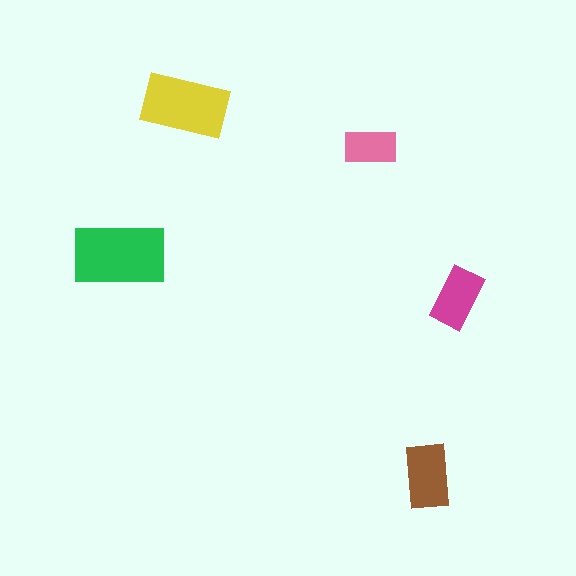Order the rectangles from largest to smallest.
the green one, the yellow one, the brown one, the magenta one, the pink one.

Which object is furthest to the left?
The green rectangle is leftmost.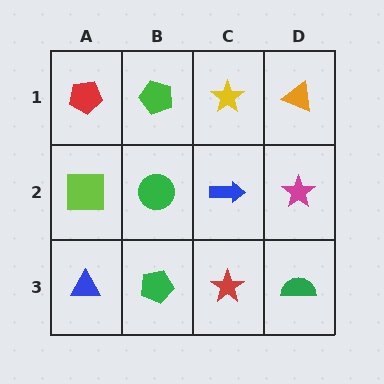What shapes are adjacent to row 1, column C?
A blue arrow (row 2, column C), a green pentagon (row 1, column B), an orange triangle (row 1, column D).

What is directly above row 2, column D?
An orange triangle.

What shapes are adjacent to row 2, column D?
An orange triangle (row 1, column D), a green semicircle (row 3, column D), a blue arrow (row 2, column C).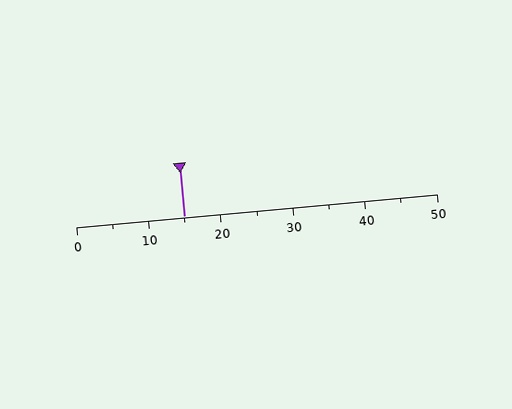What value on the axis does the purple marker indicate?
The marker indicates approximately 15.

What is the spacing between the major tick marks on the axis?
The major ticks are spaced 10 apart.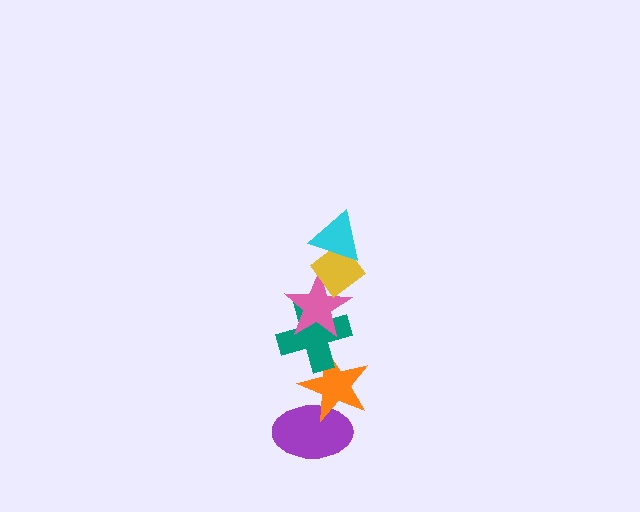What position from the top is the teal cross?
The teal cross is 4th from the top.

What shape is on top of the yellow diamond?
The cyan triangle is on top of the yellow diamond.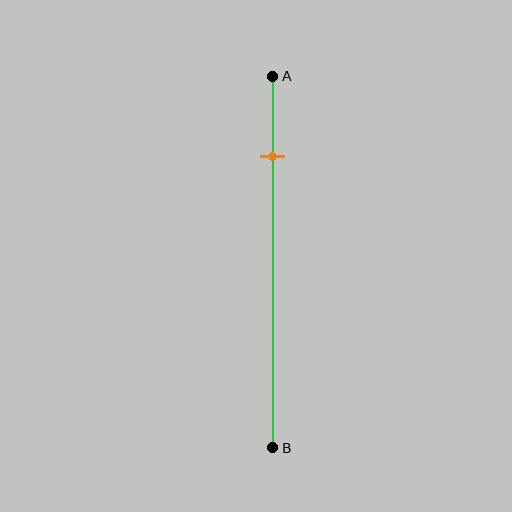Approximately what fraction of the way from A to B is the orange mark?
The orange mark is approximately 20% of the way from A to B.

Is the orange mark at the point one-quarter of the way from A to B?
No, the mark is at about 20% from A, not at the 25% one-quarter point.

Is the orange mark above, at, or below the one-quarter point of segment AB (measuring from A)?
The orange mark is above the one-quarter point of segment AB.